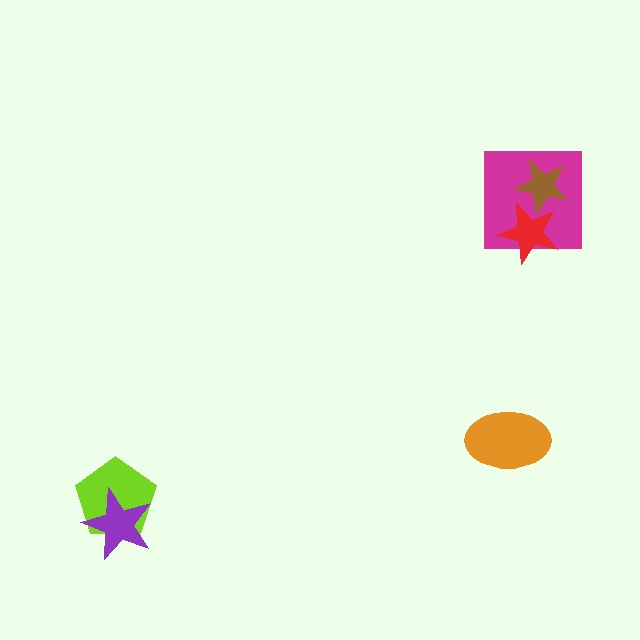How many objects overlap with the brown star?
2 objects overlap with the brown star.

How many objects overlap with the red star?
2 objects overlap with the red star.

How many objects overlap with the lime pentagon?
1 object overlaps with the lime pentagon.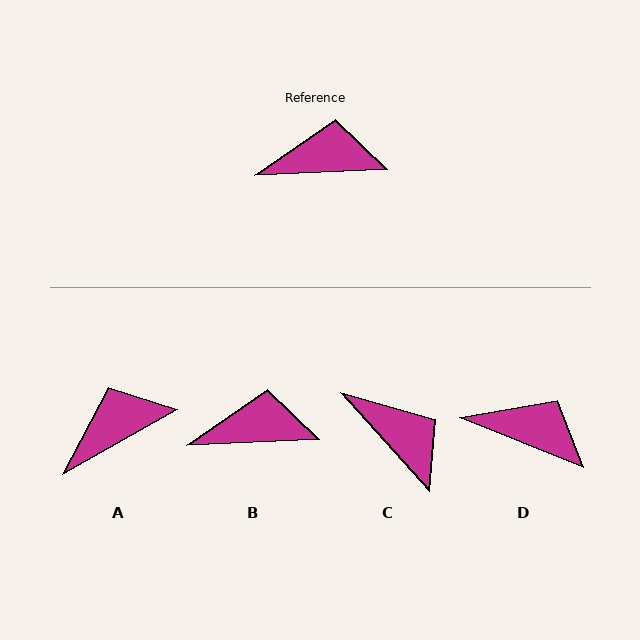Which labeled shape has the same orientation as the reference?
B.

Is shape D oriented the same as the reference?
No, it is off by about 25 degrees.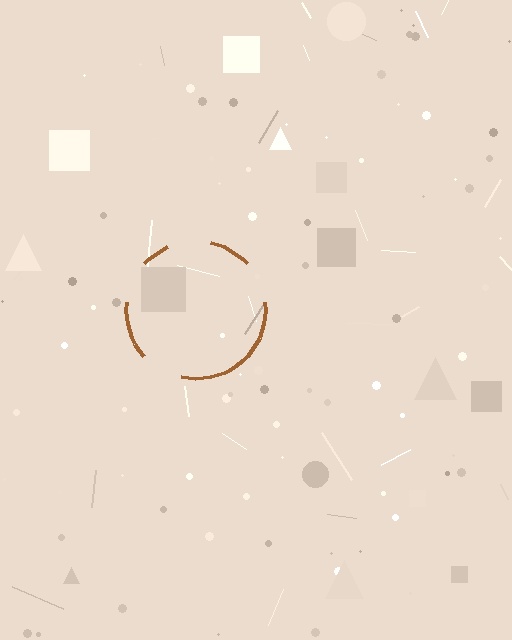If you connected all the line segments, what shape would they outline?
They would outline a circle.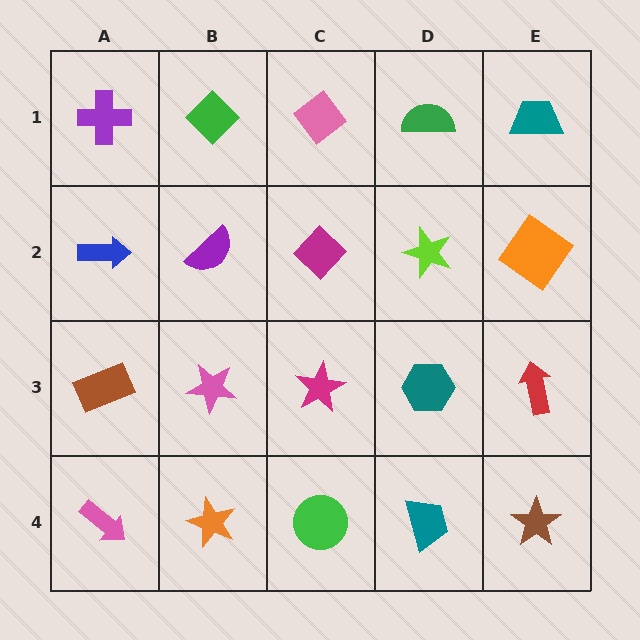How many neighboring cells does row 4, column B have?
3.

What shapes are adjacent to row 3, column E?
An orange diamond (row 2, column E), a brown star (row 4, column E), a teal hexagon (row 3, column D).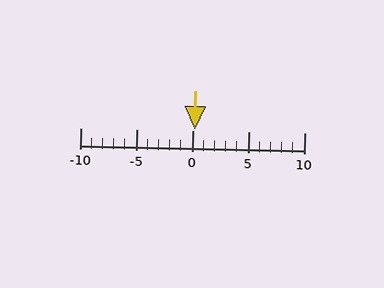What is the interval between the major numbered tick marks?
The major tick marks are spaced 5 units apart.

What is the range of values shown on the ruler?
The ruler shows values from -10 to 10.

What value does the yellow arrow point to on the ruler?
The yellow arrow points to approximately 0.